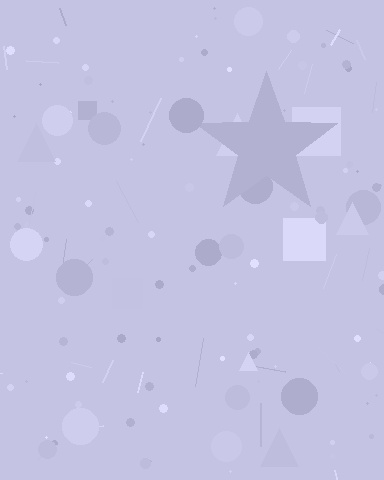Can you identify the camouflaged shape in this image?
The camouflaged shape is a star.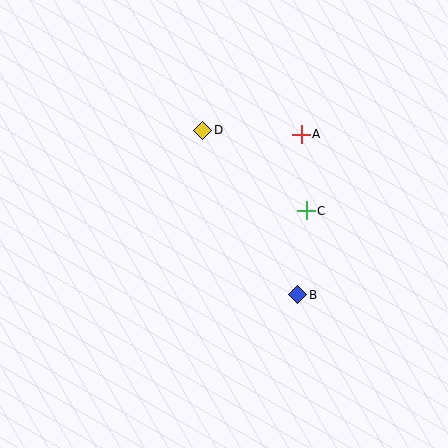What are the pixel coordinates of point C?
Point C is at (306, 211).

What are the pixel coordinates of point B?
Point B is at (298, 295).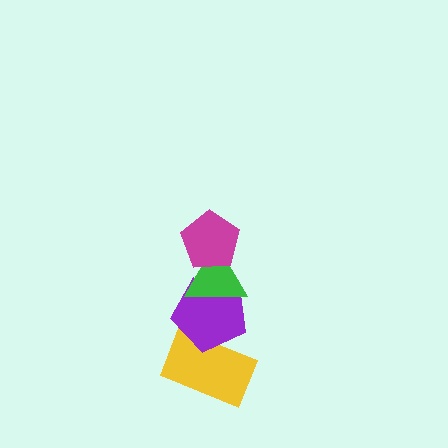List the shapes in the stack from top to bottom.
From top to bottom: the magenta pentagon, the green triangle, the purple pentagon, the yellow rectangle.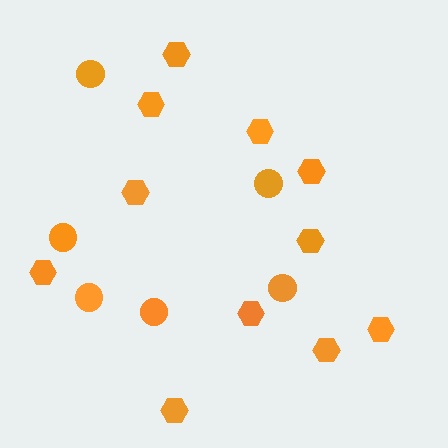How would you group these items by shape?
There are 2 groups: one group of circles (6) and one group of hexagons (11).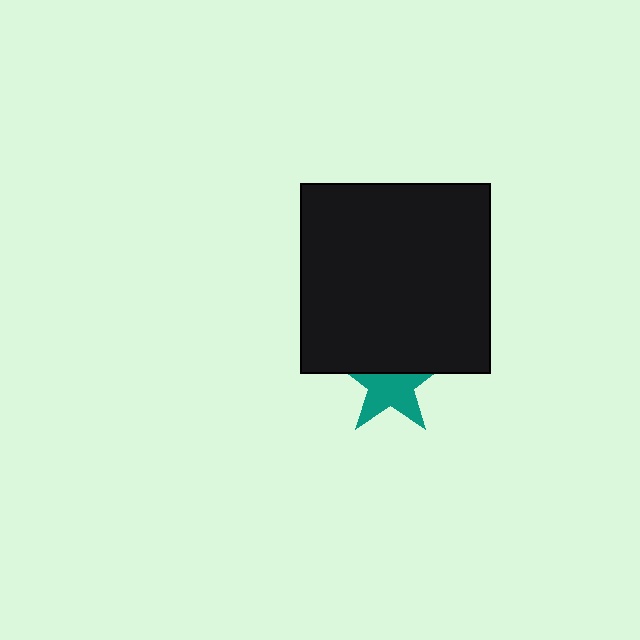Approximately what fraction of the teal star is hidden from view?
Roughly 39% of the teal star is hidden behind the black square.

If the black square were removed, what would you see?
You would see the complete teal star.